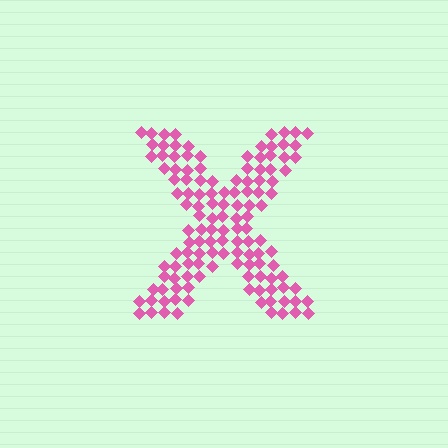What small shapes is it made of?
It is made of small diamonds.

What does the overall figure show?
The overall figure shows the letter X.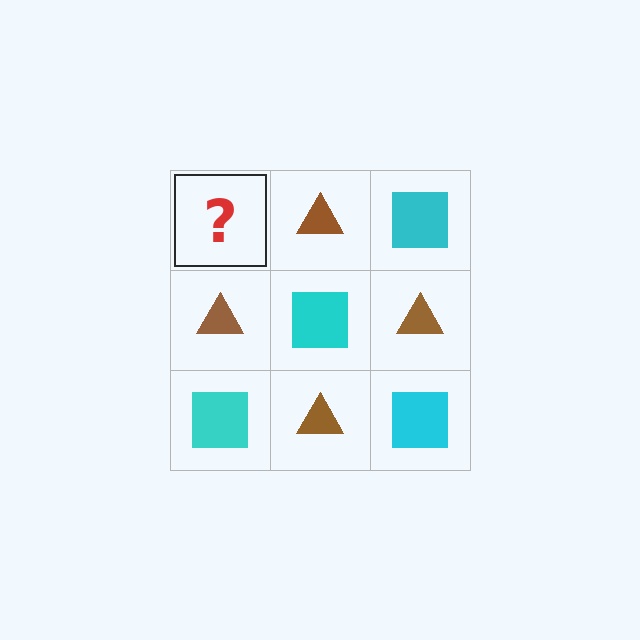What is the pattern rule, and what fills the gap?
The rule is that it alternates cyan square and brown triangle in a checkerboard pattern. The gap should be filled with a cyan square.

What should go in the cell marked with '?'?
The missing cell should contain a cyan square.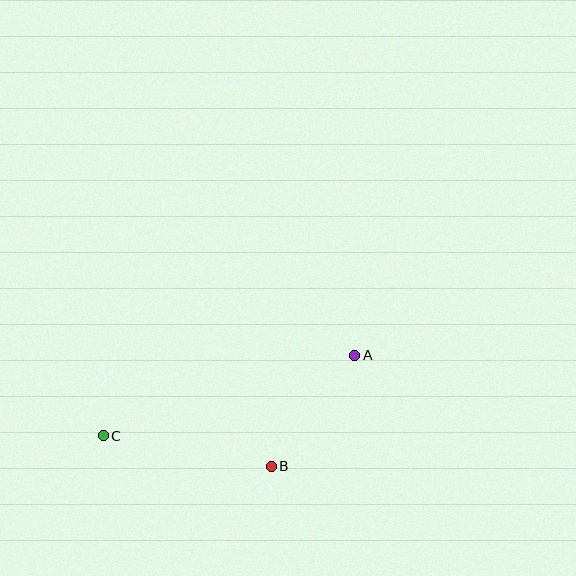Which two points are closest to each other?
Points A and B are closest to each other.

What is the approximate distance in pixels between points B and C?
The distance between B and C is approximately 170 pixels.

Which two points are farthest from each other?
Points A and C are farthest from each other.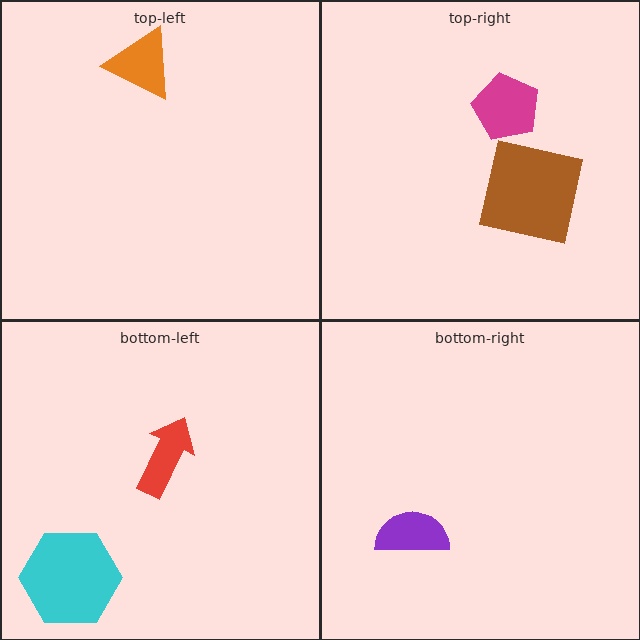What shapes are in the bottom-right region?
The purple semicircle.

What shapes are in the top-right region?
The magenta pentagon, the brown square.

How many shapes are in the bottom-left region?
2.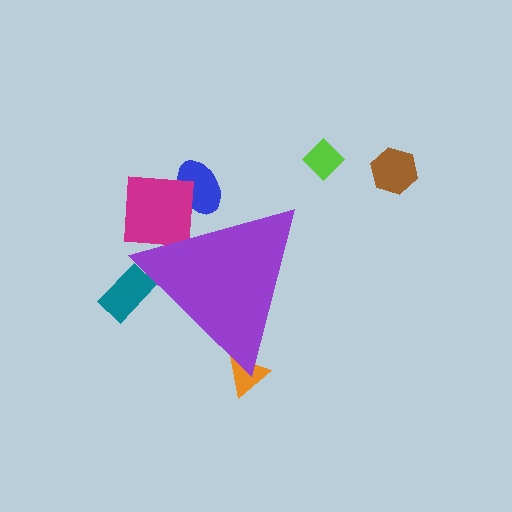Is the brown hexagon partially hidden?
No, the brown hexagon is fully visible.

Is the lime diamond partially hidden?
No, the lime diamond is fully visible.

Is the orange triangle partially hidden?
Yes, the orange triangle is partially hidden behind the purple triangle.